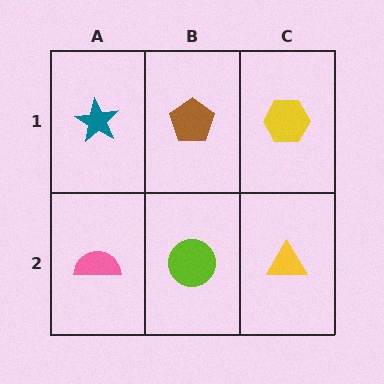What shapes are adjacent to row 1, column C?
A yellow triangle (row 2, column C), a brown pentagon (row 1, column B).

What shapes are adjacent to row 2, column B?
A brown pentagon (row 1, column B), a pink semicircle (row 2, column A), a yellow triangle (row 2, column C).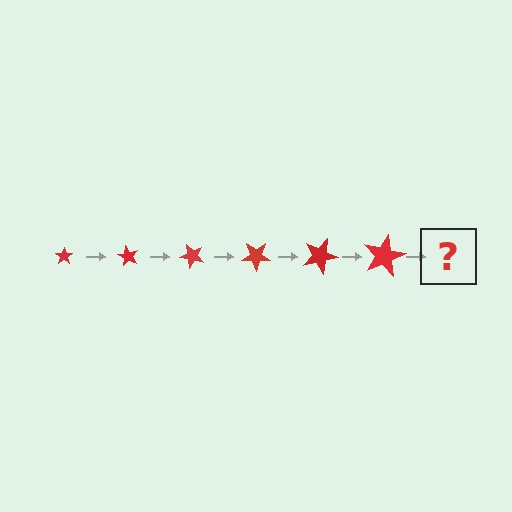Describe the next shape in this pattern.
It should be a star, larger than the previous one and rotated 360 degrees from the start.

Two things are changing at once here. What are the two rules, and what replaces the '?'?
The two rules are that the star grows larger each step and it rotates 60 degrees each step. The '?' should be a star, larger than the previous one and rotated 360 degrees from the start.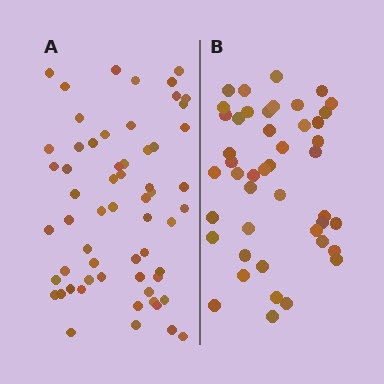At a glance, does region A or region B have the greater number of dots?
Region A (the left region) has more dots.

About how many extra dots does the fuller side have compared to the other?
Region A has approximately 15 more dots than region B.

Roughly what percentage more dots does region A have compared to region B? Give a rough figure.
About 35% more.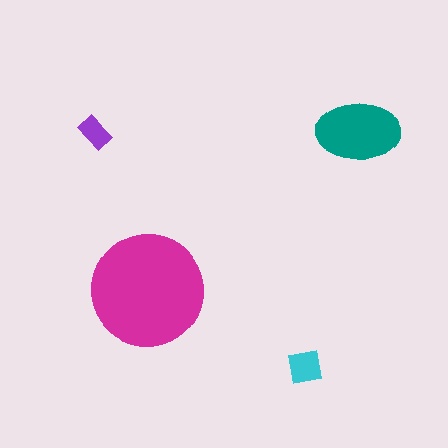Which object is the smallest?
The purple rectangle.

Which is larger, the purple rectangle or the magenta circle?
The magenta circle.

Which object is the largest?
The magenta circle.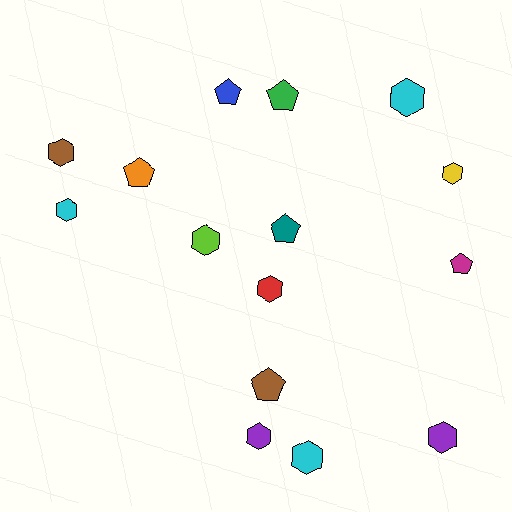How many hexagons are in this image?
There are 9 hexagons.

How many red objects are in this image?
There is 1 red object.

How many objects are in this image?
There are 15 objects.